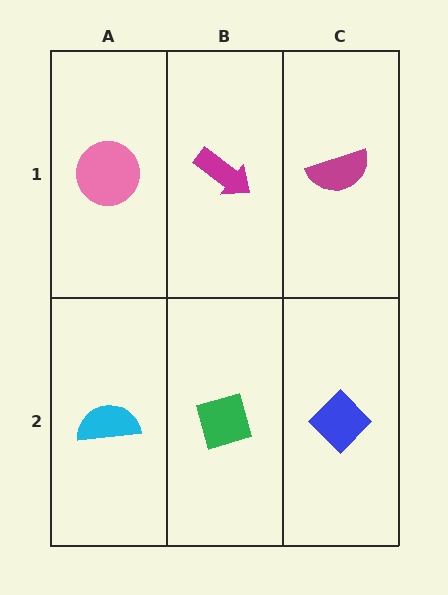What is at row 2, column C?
A blue diamond.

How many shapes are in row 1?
3 shapes.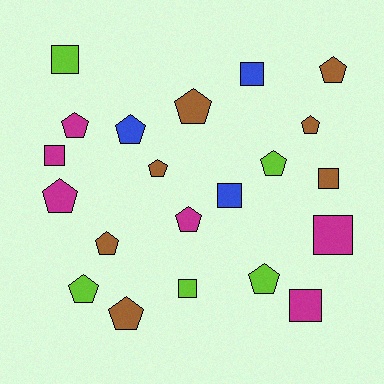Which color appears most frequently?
Brown, with 7 objects.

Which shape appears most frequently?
Pentagon, with 13 objects.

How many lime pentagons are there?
There are 3 lime pentagons.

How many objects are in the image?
There are 21 objects.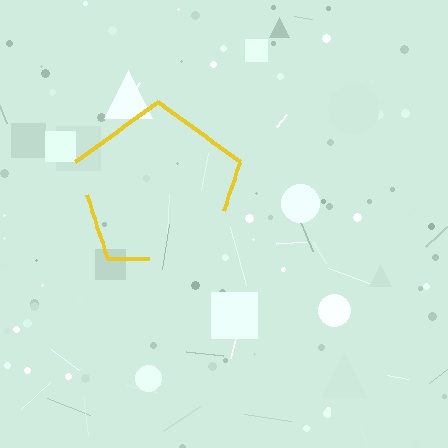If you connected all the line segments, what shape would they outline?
They would outline a pentagon.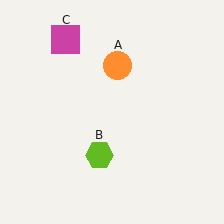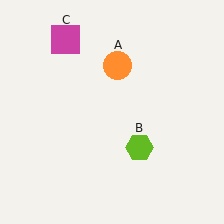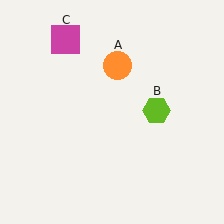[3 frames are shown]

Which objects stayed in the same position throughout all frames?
Orange circle (object A) and magenta square (object C) remained stationary.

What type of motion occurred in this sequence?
The lime hexagon (object B) rotated counterclockwise around the center of the scene.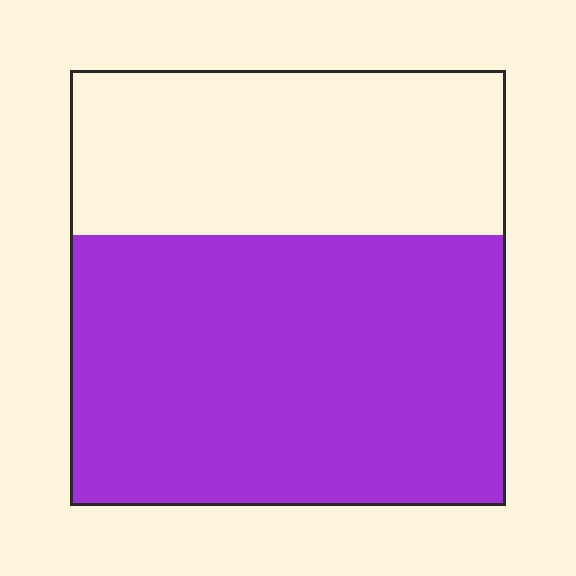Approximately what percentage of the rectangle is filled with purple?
Approximately 60%.